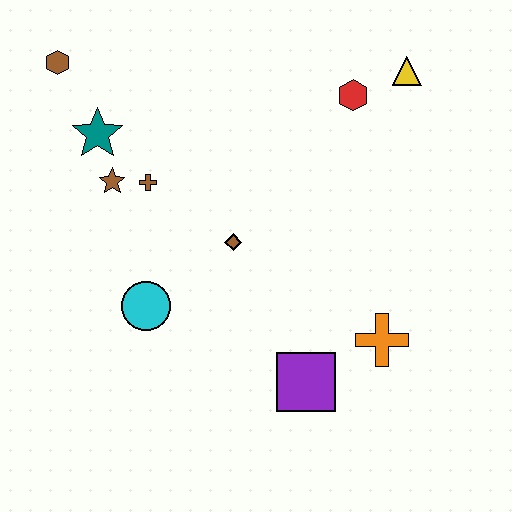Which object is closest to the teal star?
The brown star is closest to the teal star.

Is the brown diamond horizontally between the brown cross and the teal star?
No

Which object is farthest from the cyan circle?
The yellow triangle is farthest from the cyan circle.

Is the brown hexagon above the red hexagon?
Yes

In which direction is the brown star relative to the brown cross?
The brown star is to the left of the brown cross.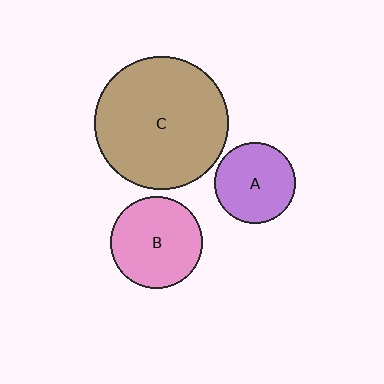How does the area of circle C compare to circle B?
Approximately 2.1 times.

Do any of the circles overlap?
No, none of the circles overlap.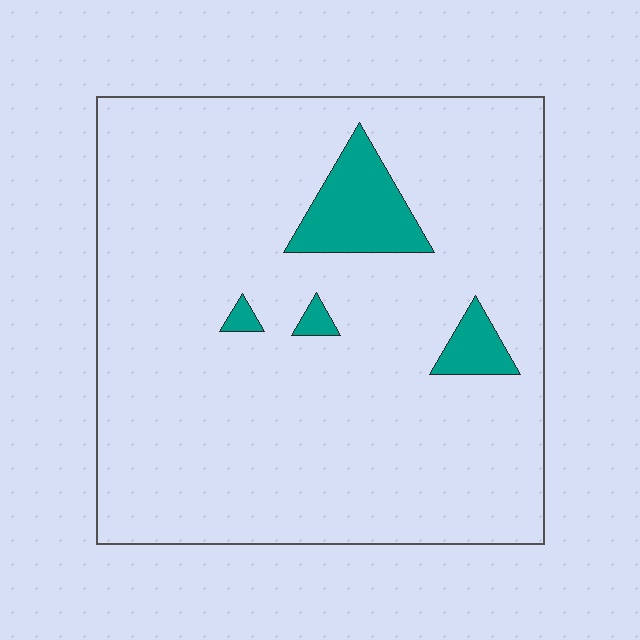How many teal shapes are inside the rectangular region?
4.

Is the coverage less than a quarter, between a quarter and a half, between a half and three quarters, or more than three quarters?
Less than a quarter.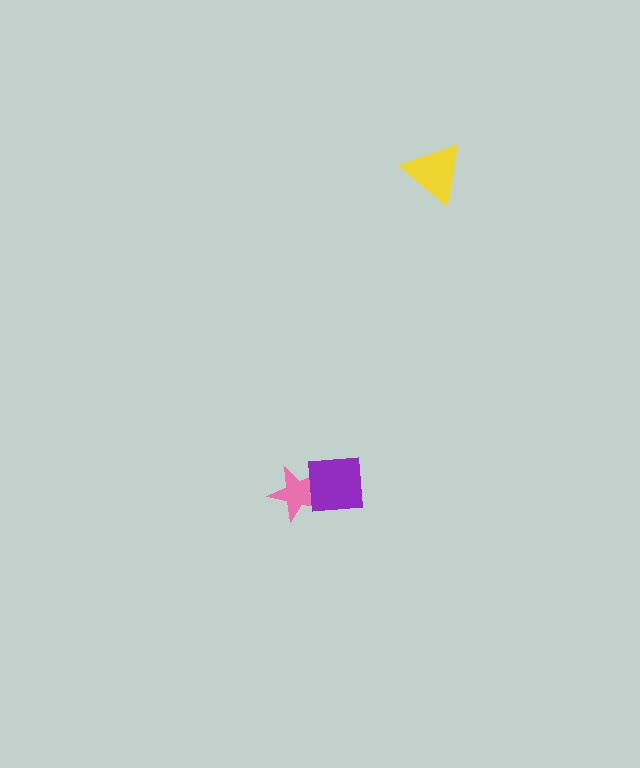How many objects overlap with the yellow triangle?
0 objects overlap with the yellow triangle.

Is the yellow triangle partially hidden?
No, no other shape covers it.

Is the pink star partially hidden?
Yes, it is partially covered by another shape.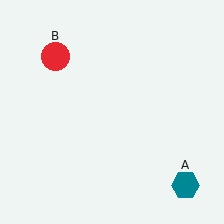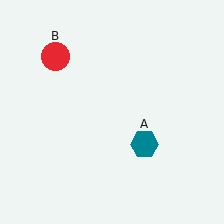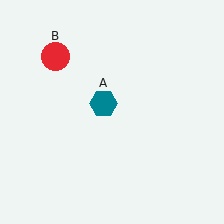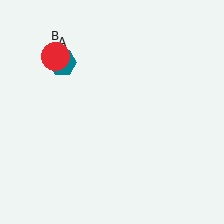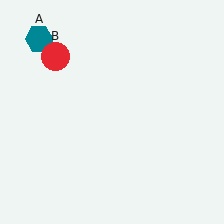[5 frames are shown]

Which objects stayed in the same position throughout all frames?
Red circle (object B) remained stationary.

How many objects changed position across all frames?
1 object changed position: teal hexagon (object A).